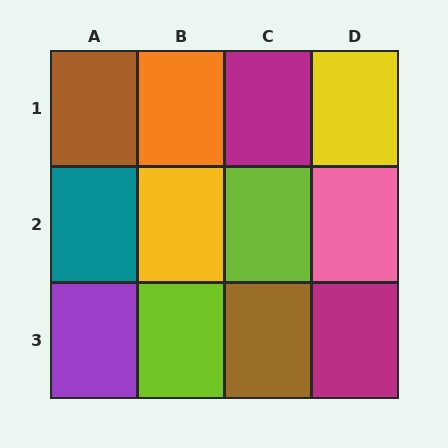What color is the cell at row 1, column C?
Magenta.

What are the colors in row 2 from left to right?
Teal, yellow, lime, pink.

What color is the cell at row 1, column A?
Brown.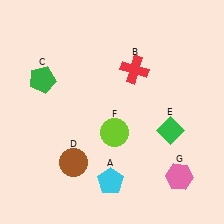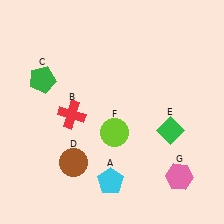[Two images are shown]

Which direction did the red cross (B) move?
The red cross (B) moved left.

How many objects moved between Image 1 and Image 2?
1 object moved between the two images.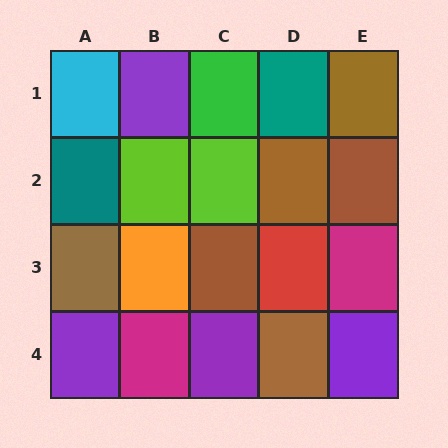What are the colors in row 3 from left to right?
Brown, orange, brown, red, magenta.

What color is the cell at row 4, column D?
Brown.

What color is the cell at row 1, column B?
Purple.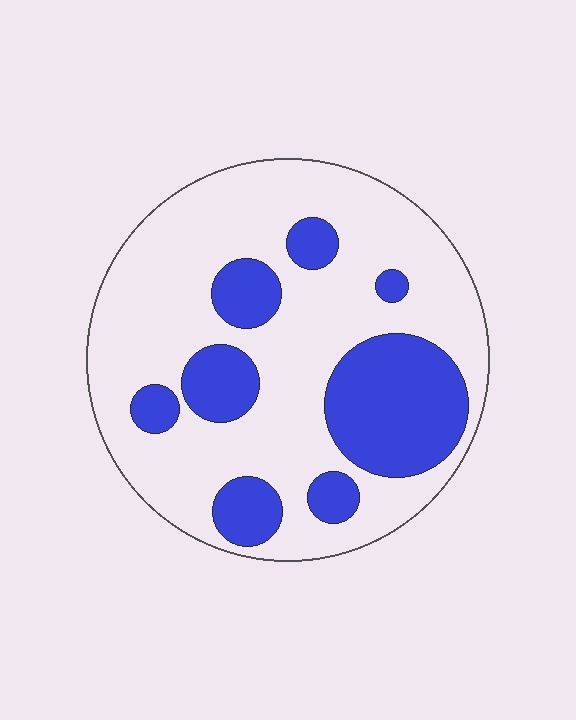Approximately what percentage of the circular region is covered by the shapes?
Approximately 30%.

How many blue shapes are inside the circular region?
8.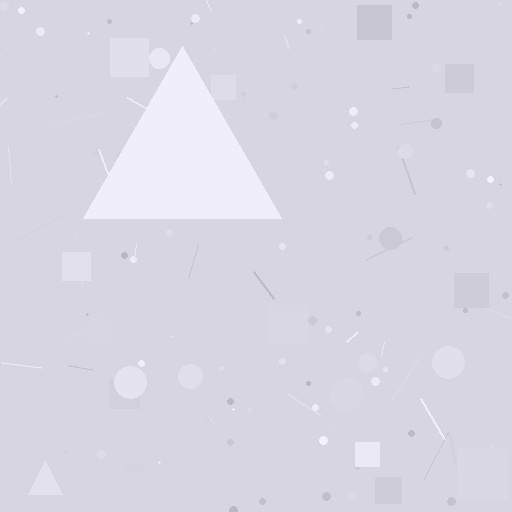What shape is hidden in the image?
A triangle is hidden in the image.